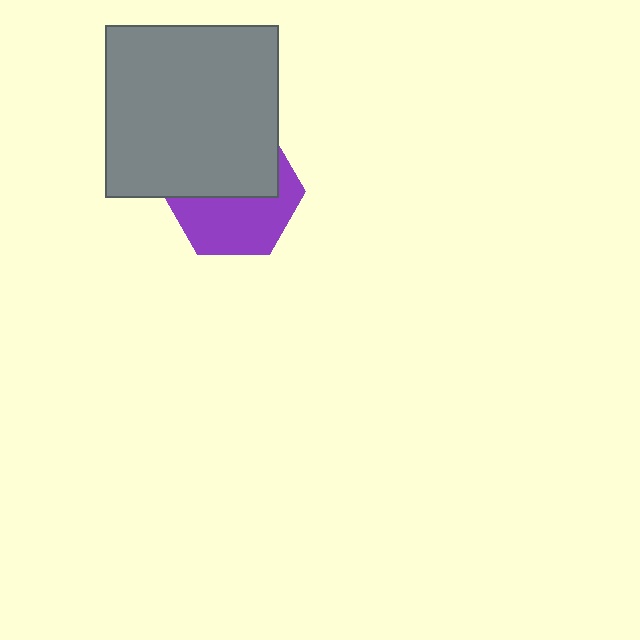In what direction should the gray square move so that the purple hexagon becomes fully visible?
The gray square should move up. That is the shortest direction to clear the overlap and leave the purple hexagon fully visible.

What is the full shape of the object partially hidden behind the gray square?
The partially hidden object is a purple hexagon.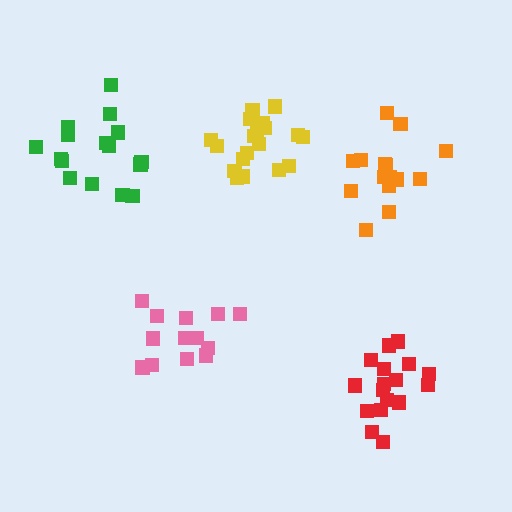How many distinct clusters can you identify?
There are 5 distinct clusters.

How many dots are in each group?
Group 1: 13 dots, Group 2: 15 dots, Group 3: 17 dots, Group 4: 16 dots, Group 5: 19 dots (80 total).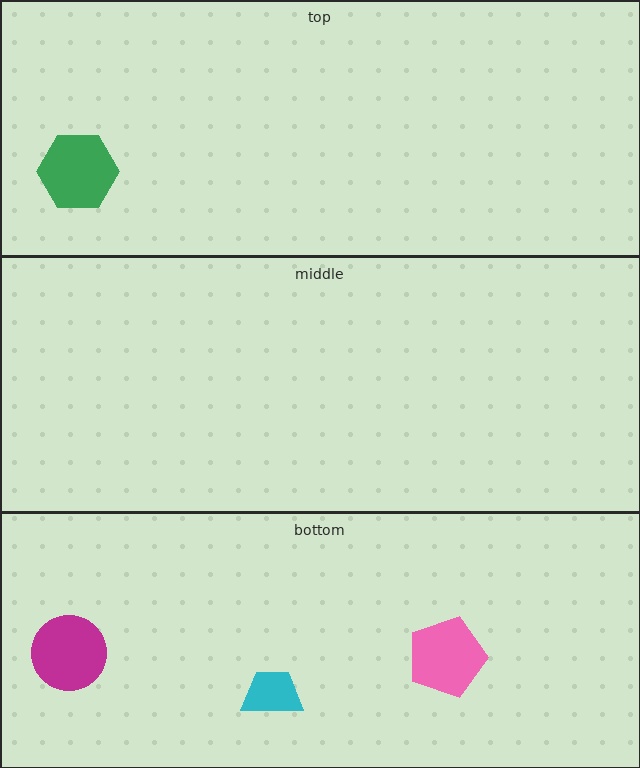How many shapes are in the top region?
1.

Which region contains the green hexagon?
The top region.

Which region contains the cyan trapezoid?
The bottom region.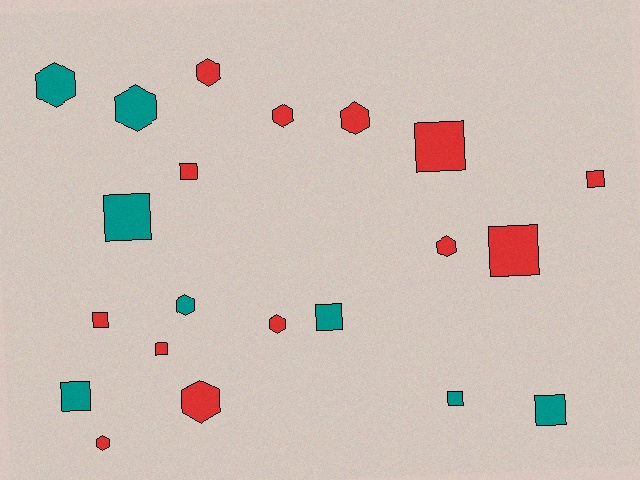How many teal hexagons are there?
There are 3 teal hexagons.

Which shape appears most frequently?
Square, with 11 objects.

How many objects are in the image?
There are 21 objects.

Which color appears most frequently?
Red, with 13 objects.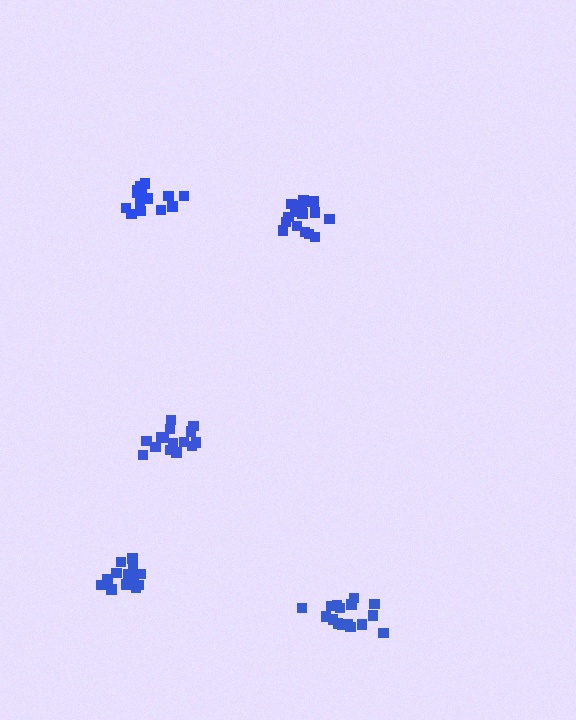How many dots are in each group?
Group 1: 14 dots, Group 2: 16 dots, Group 3: 15 dots, Group 4: 16 dots, Group 5: 15 dots (76 total).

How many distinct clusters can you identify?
There are 5 distinct clusters.